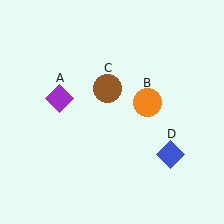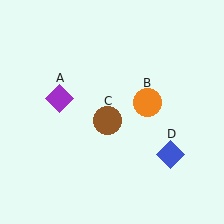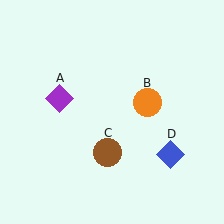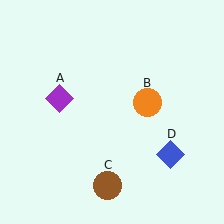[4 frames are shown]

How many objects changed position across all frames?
1 object changed position: brown circle (object C).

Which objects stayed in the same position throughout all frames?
Purple diamond (object A) and orange circle (object B) and blue diamond (object D) remained stationary.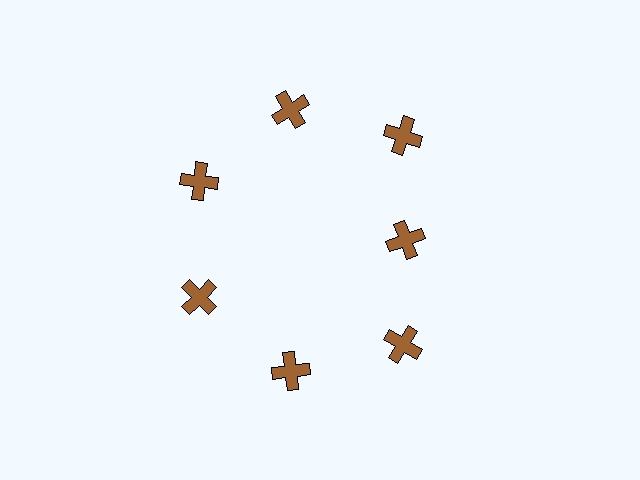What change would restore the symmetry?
The symmetry would be restored by moving it outward, back onto the ring so that all 7 crosses sit at equal angles and equal distance from the center.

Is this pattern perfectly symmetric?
No. The 7 brown crosses are arranged in a ring, but one element near the 3 o'clock position is pulled inward toward the center, breaking the 7-fold rotational symmetry.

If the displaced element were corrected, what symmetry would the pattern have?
It would have 7-fold rotational symmetry — the pattern would map onto itself every 51 degrees.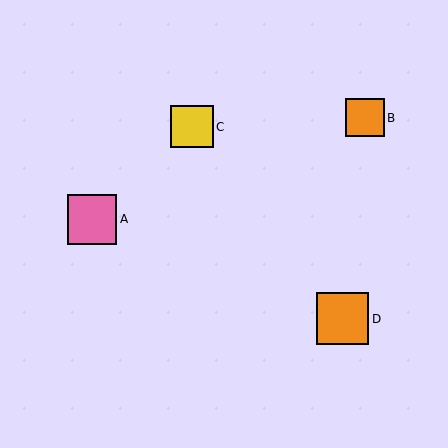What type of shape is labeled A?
Shape A is a pink square.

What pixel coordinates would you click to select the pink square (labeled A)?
Click at (92, 219) to select the pink square A.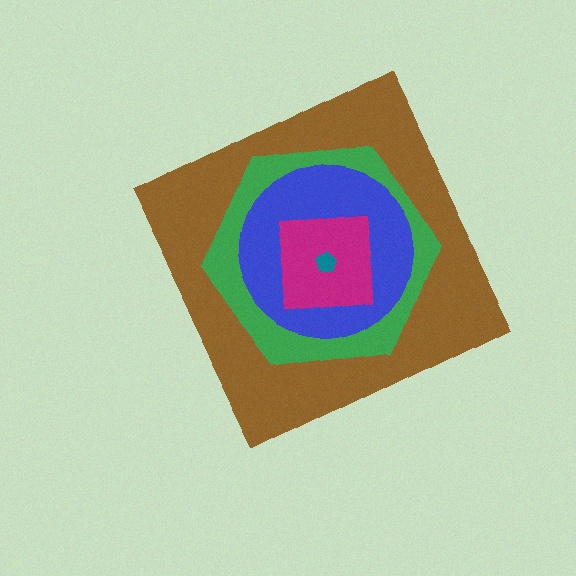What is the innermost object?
The teal pentagon.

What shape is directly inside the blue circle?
The magenta square.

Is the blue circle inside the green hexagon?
Yes.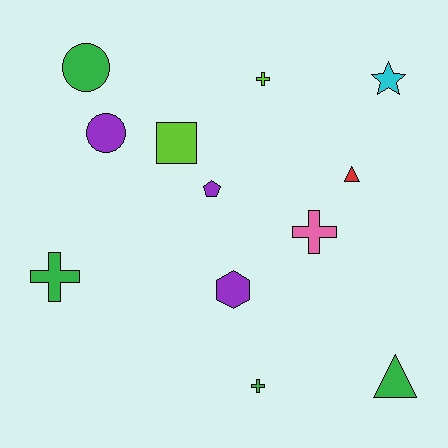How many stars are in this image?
There is 1 star.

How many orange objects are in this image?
There are no orange objects.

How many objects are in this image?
There are 12 objects.